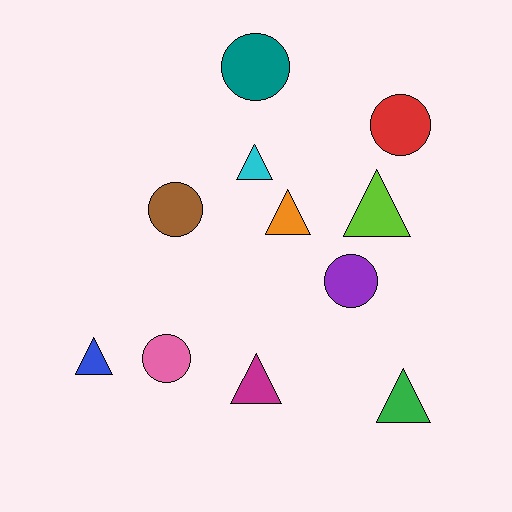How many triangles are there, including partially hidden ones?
There are 6 triangles.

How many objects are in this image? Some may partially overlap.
There are 11 objects.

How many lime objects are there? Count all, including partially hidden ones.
There is 1 lime object.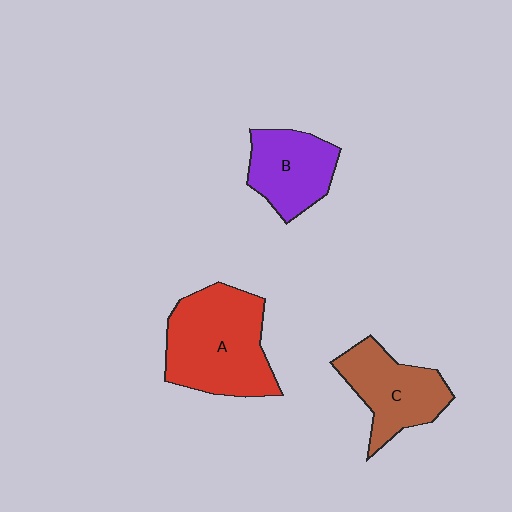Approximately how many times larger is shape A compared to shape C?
Approximately 1.5 times.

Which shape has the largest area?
Shape A (red).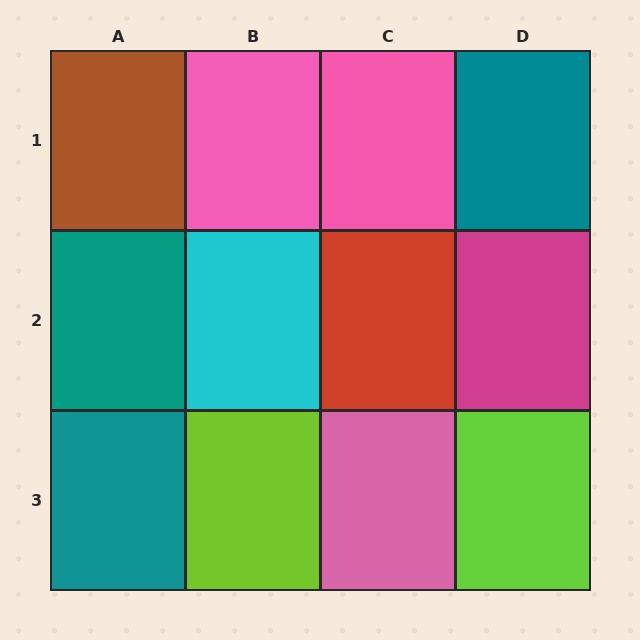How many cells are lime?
2 cells are lime.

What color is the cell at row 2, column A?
Teal.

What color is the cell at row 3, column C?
Pink.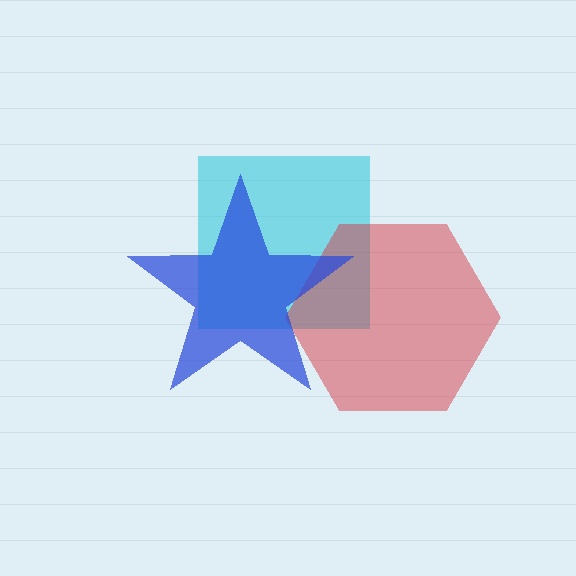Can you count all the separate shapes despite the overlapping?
Yes, there are 3 separate shapes.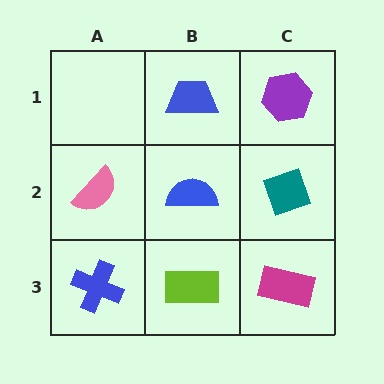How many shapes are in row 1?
2 shapes.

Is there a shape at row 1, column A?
No, that cell is empty.